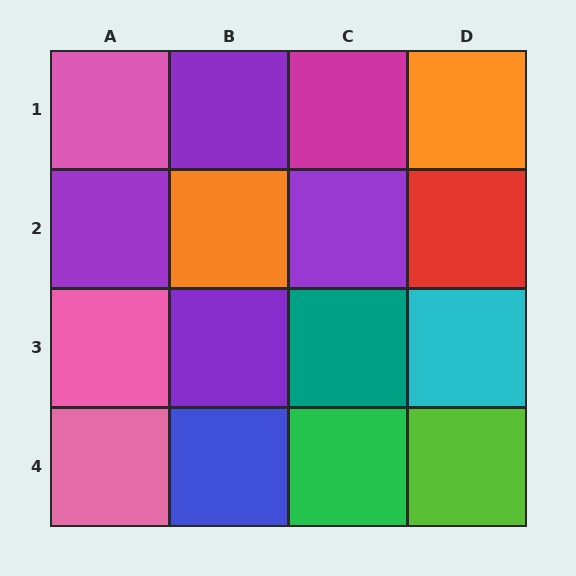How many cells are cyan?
1 cell is cyan.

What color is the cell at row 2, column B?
Orange.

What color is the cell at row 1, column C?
Magenta.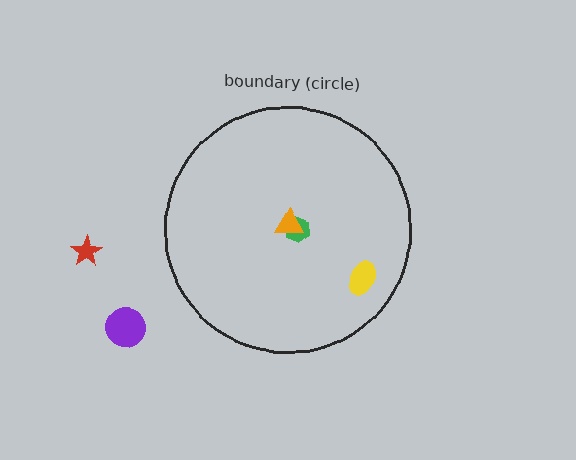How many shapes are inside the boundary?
3 inside, 2 outside.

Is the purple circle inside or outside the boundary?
Outside.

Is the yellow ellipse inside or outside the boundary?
Inside.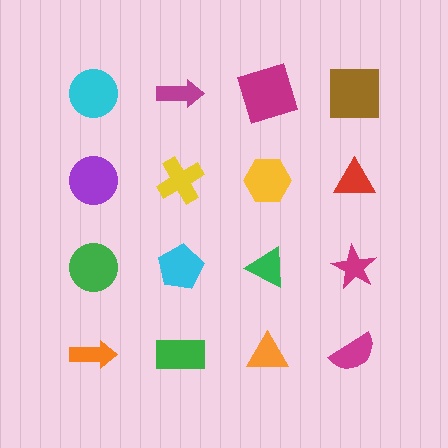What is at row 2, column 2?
A yellow cross.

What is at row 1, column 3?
A magenta square.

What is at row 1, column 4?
A brown square.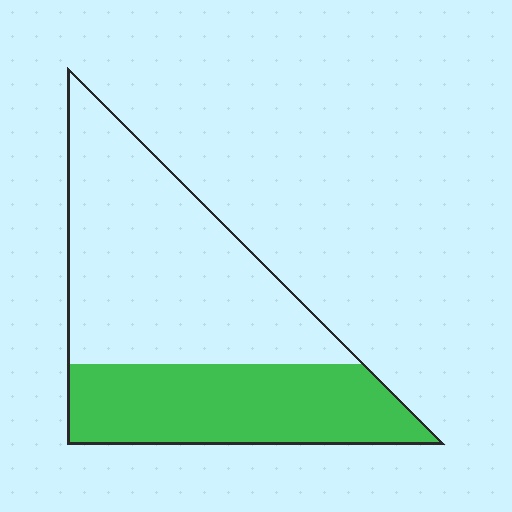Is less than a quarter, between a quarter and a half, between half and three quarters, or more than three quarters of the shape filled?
Between a quarter and a half.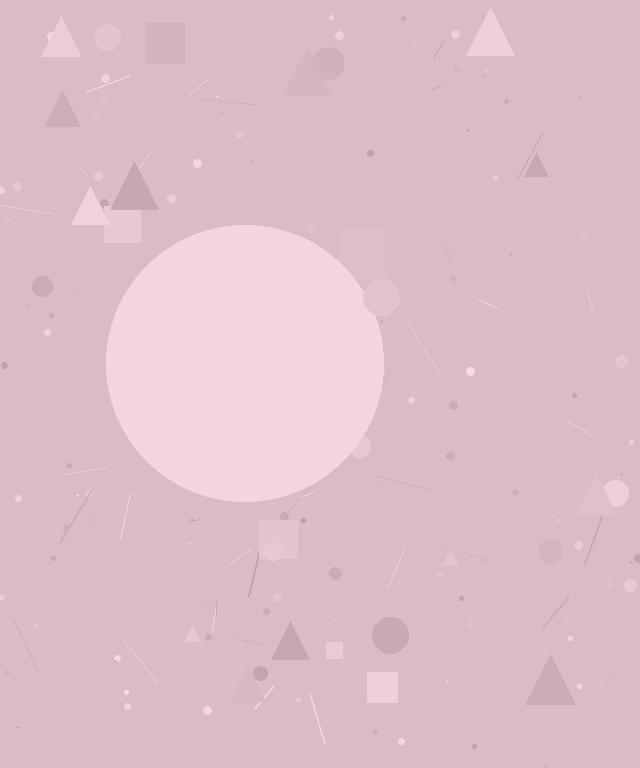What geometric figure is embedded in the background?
A circle is embedded in the background.